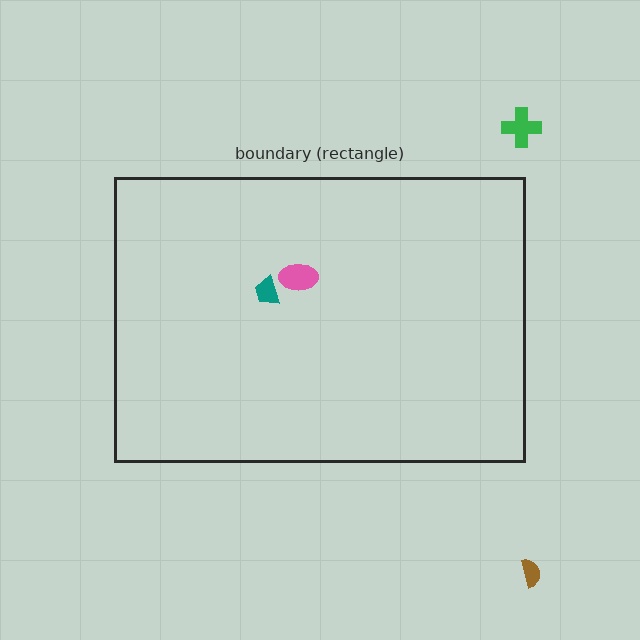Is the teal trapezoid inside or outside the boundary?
Inside.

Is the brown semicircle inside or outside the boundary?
Outside.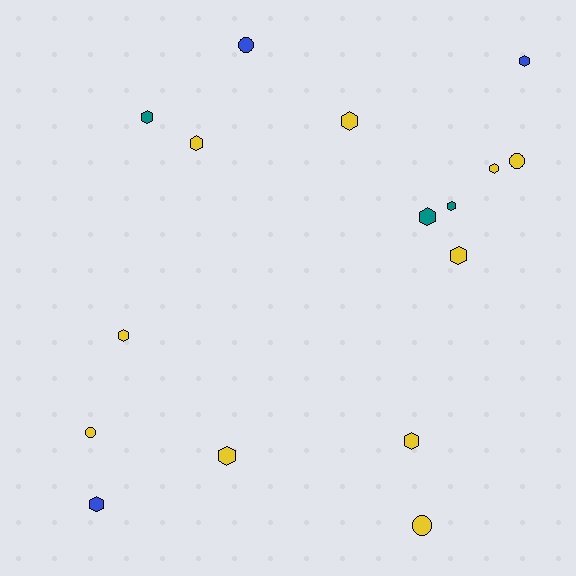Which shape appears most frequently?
Hexagon, with 12 objects.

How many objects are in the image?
There are 16 objects.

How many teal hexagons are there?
There are 3 teal hexagons.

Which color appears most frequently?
Yellow, with 10 objects.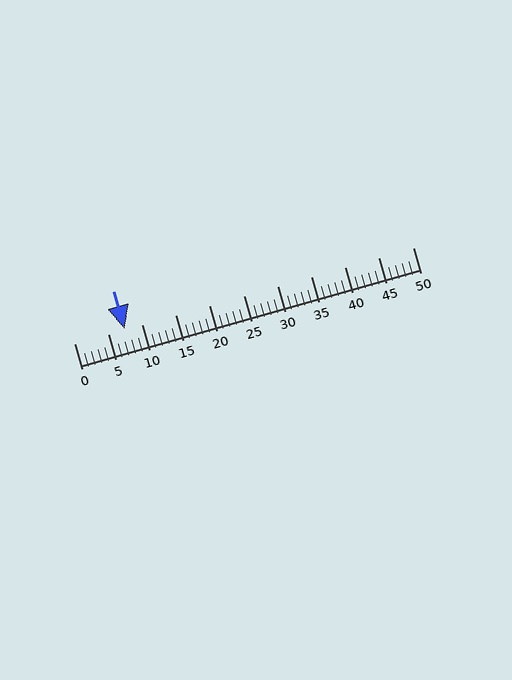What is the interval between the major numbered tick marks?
The major tick marks are spaced 5 units apart.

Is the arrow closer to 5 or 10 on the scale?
The arrow is closer to 5.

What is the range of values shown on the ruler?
The ruler shows values from 0 to 50.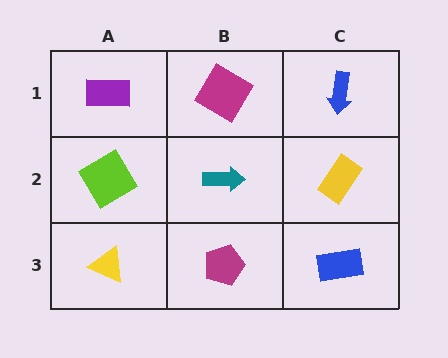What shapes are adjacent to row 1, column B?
A teal arrow (row 2, column B), a purple rectangle (row 1, column A), a blue arrow (row 1, column C).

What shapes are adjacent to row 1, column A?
A lime diamond (row 2, column A), a magenta diamond (row 1, column B).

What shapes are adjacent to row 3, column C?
A yellow rectangle (row 2, column C), a magenta pentagon (row 3, column B).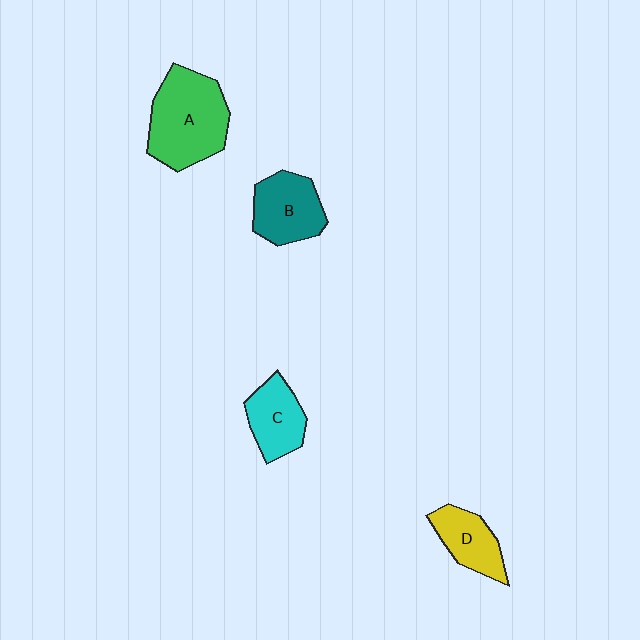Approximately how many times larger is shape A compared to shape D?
Approximately 1.9 times.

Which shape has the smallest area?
Shape D (yellow).